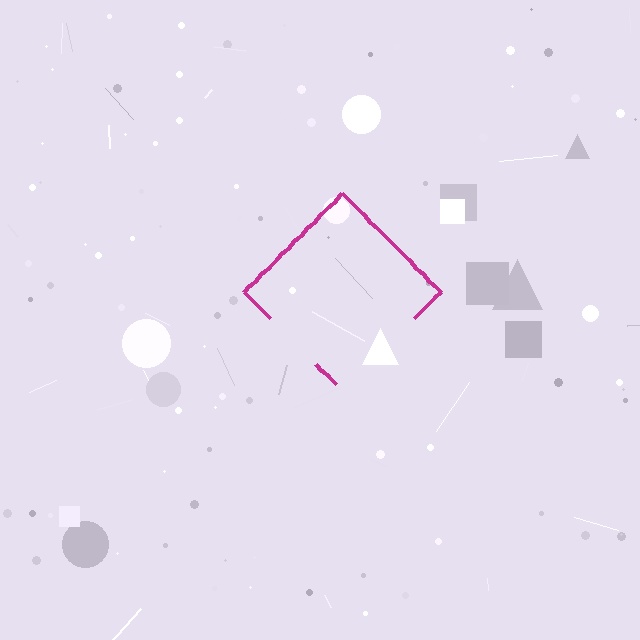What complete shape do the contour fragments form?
The contour fragments form a diamond.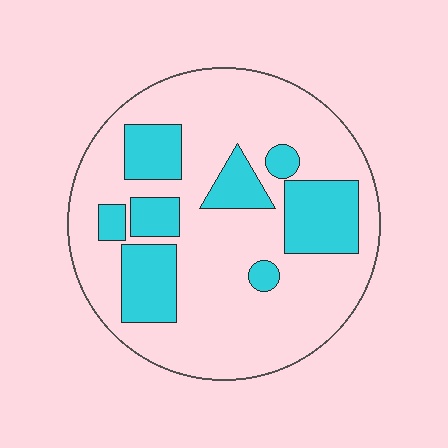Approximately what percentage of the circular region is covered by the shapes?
Approximately 25%.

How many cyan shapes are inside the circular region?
8.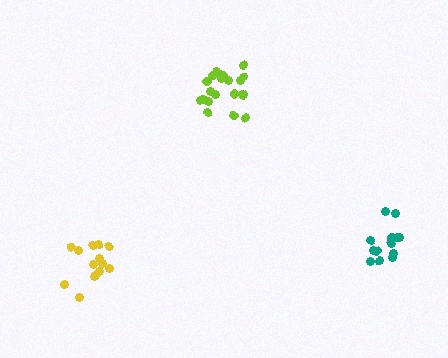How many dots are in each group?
Group 1: 14 dots, Group 2: 20 dots, Group 3: 14 dots (48 total).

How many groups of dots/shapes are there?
There are 3 groups.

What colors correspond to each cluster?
The clusters are colored: yellow, lime, teal.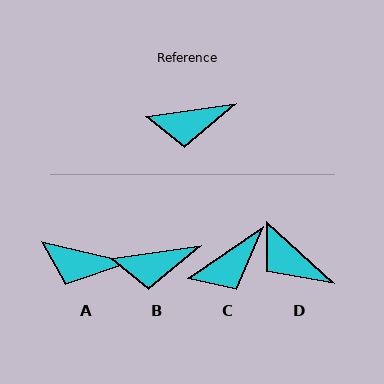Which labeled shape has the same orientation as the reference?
B.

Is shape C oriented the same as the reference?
No, it is off by about 26 degrees.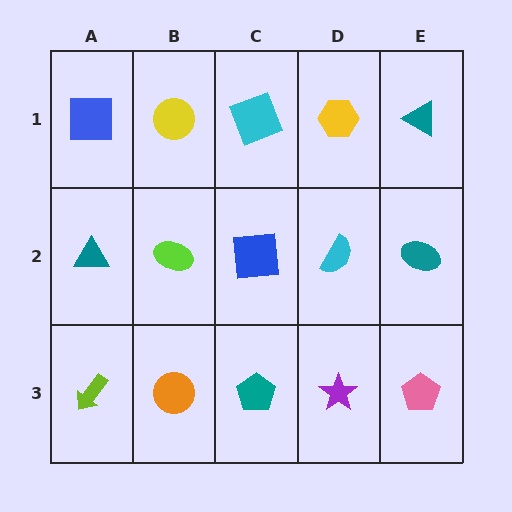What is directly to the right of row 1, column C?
A yellow hexagon.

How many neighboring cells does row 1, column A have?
2.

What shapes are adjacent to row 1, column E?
A teal ellipse (row 2, column E), a yellow hexagon (row 1, column D).